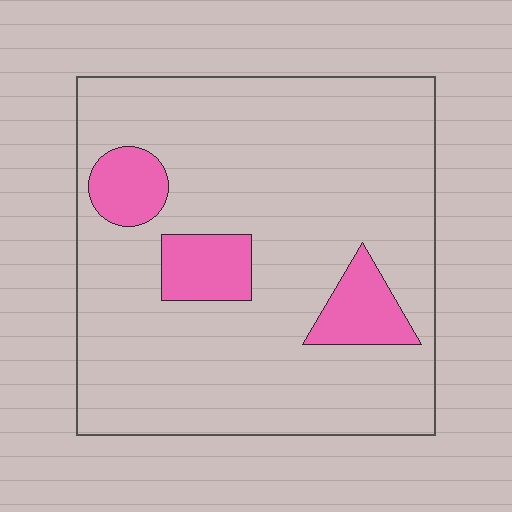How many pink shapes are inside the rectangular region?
3.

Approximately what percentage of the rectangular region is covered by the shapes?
Approximately 15%.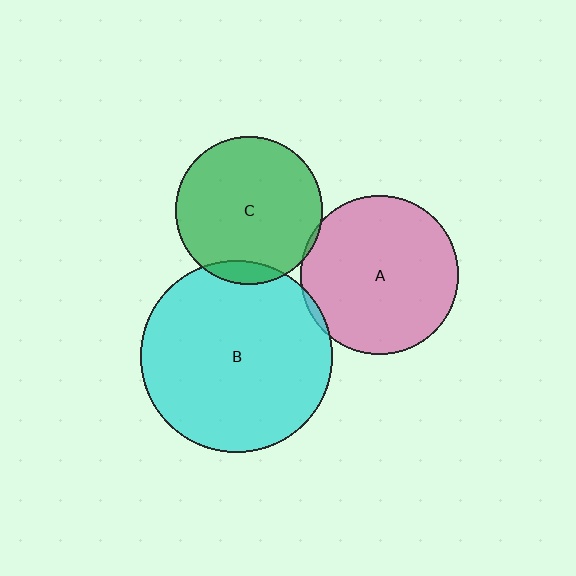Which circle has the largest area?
Circle B (cyan).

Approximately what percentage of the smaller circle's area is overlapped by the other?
Approximately 10%.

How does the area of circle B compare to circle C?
Approximately 1.7 times.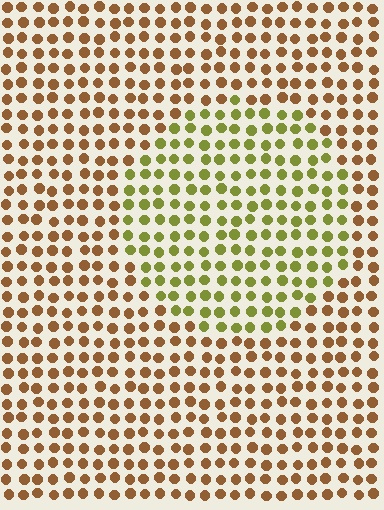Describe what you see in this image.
The image is filled with small brown elements in a uniform arrangement. A circle-shaped region is visible where the elements are tinted to a slightly different hue, forming a subtle color boundary.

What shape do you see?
I see a circle.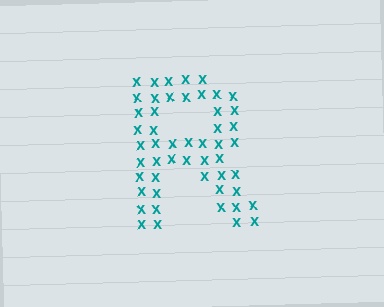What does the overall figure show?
The overall figure shows the letter R.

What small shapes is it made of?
It is made of small letter X's.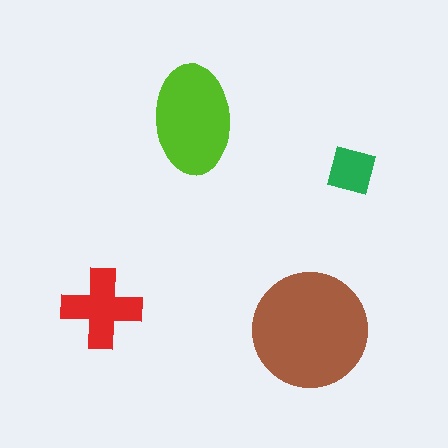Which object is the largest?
The brown circle.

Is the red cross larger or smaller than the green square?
Larger.